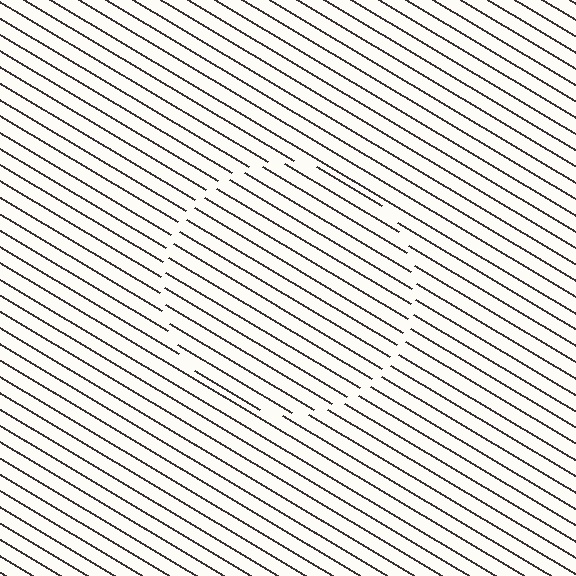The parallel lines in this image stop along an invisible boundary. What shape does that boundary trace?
An illusory circle. The interior of the shape contains the same grating, shifted by half a period — the contour is defined by the phase discontinuity where line-ends from the inner and outer gratings abut.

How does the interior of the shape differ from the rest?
The interior of the shape contains the same grating, shifted by half a period — the contour is defined by the phase discontinuity where line-ends from the inner and outer gratings abut.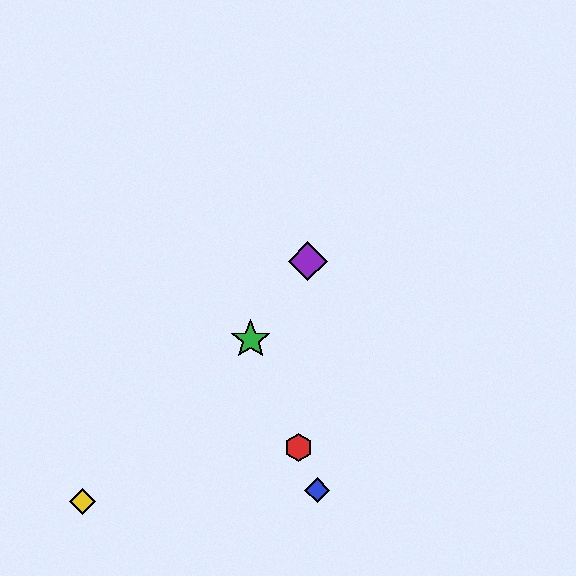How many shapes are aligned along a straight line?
3 shapes (the red hexagon, the blue diamond, the green star) are aligned along a straight line.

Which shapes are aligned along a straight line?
The red hexagon, the blue diamond, the green star are aligned along a straight line.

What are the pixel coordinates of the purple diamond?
The purple diamond is at (308, 261).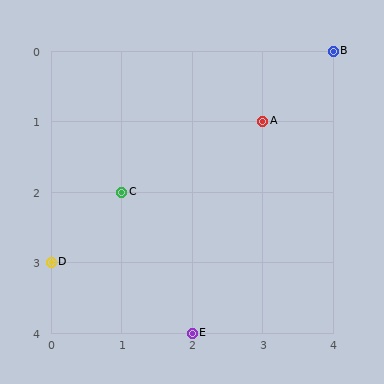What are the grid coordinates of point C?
Point C is at grid coordinates (1, 2).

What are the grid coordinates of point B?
Point B is at grid coordinates (4, 0).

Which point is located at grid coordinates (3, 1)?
Point A is at (3, 1).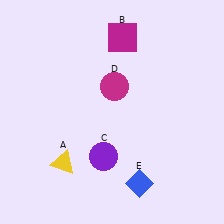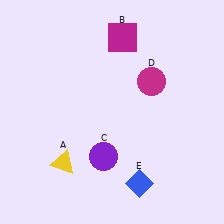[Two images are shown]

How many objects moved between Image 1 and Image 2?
1 object moved between the two images.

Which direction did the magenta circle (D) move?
The magenta circle (D) moved right.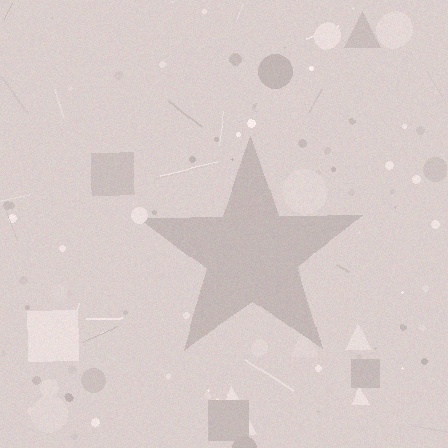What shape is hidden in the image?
A star is hidden in the image.